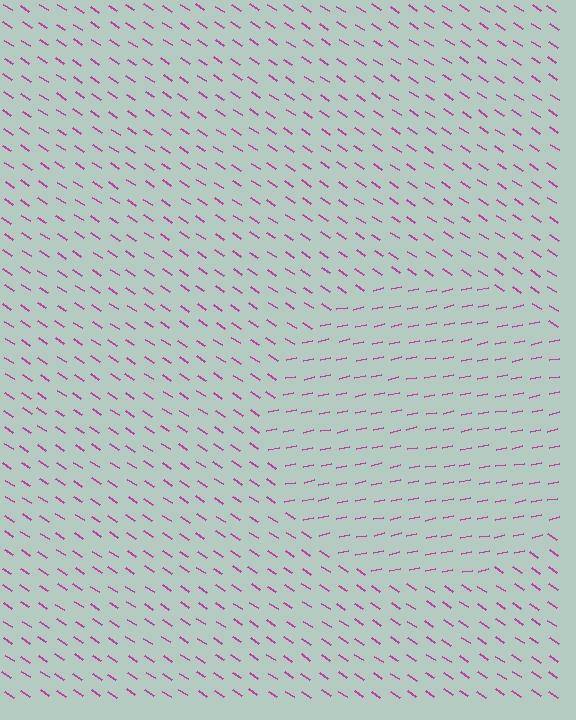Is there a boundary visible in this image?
Yes, there is a texture boundary formed by a change in line orientation.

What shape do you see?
I see a circle.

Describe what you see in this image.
The image is filled with small magenta line segments. A circle region in the image has lines oriented differently from the surrounding lines, creating a visible texture boundary.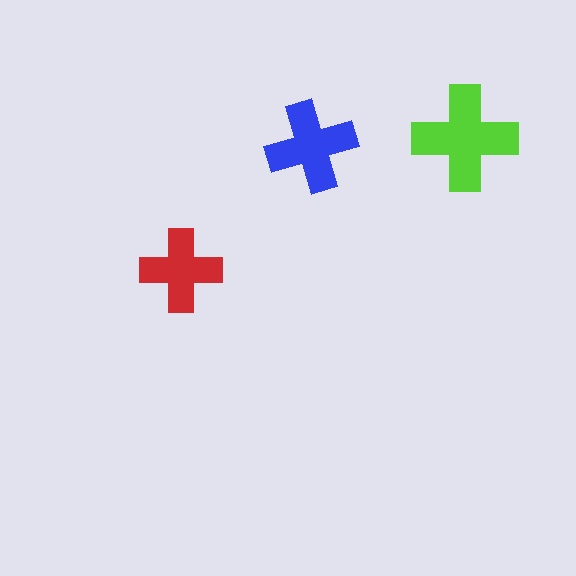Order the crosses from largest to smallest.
the lime one, the blue one, the red one.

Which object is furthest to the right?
The lime cross is rightmost.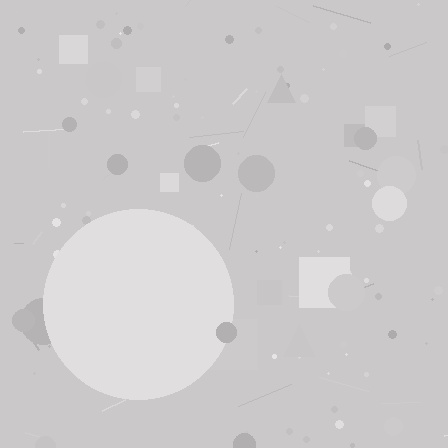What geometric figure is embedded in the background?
A circle is embedded in the background.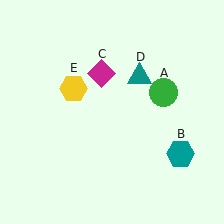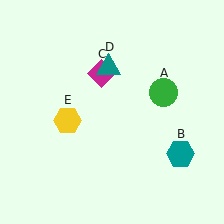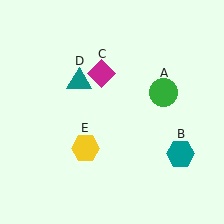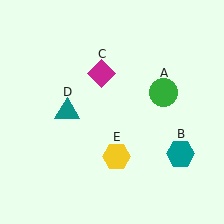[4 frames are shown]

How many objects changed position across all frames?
2 objects changed position: teal triangle (object D), yellow hexagon (object E).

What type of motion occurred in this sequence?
The teal triangle (object D), yellow hexagon (object E) rotated counterclockwise around the center of the scene.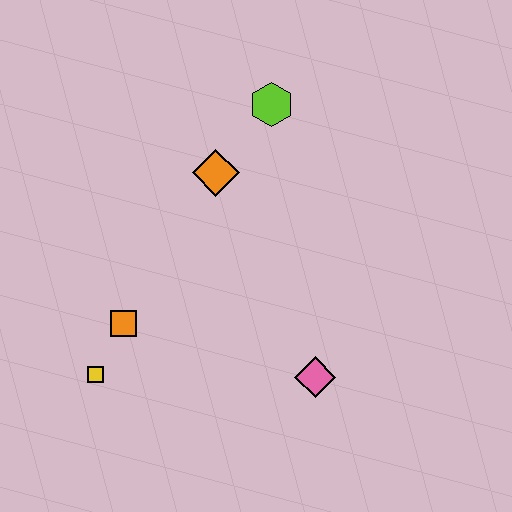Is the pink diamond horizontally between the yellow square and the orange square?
No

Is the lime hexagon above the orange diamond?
Yes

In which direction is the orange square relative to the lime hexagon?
The orange square is below the lime hexagon.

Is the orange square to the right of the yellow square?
Yes